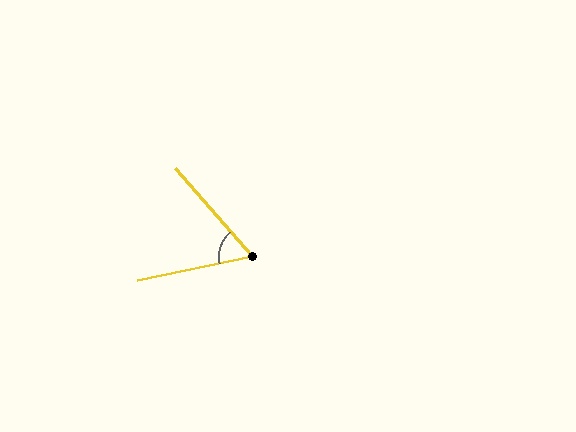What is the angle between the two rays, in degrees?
Approximately 61 degrees.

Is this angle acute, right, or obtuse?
It is acute.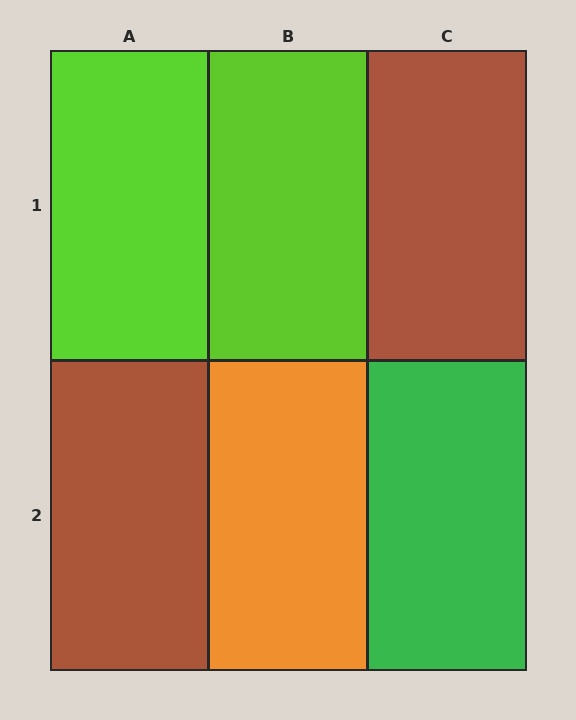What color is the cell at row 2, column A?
Brown.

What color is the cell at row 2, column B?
Orange.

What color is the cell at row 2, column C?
Green.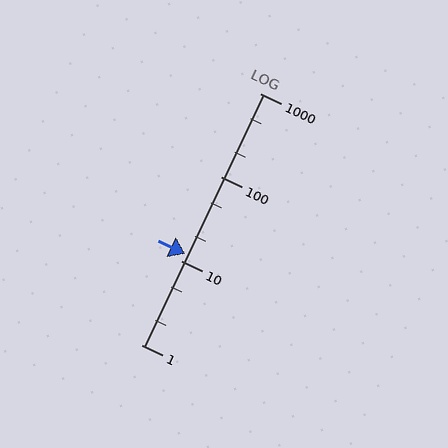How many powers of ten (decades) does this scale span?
The scale spans 3 decades, from 1 to 1000.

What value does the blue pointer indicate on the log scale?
The pointer indicates approximately 12.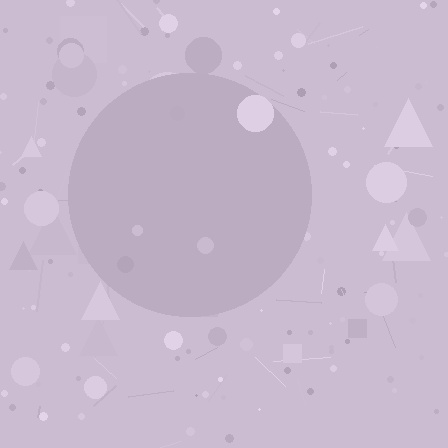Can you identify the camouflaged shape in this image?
The camouflaged shape is a circle.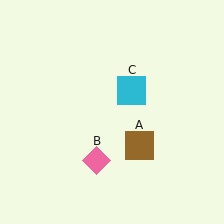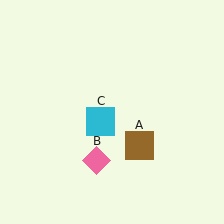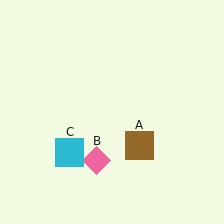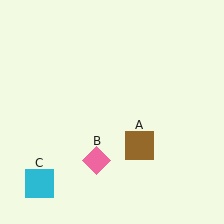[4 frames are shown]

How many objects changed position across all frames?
1 object changed position: cyan square (object C).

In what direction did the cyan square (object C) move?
The cyan square (object C) moved down and to the left.